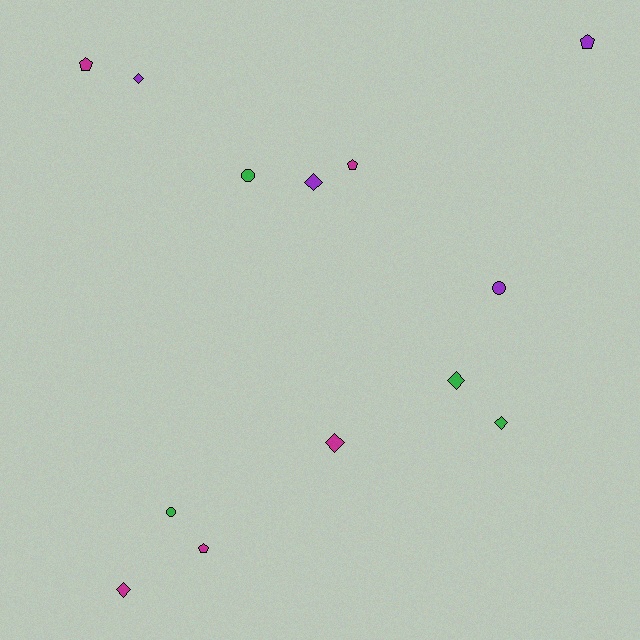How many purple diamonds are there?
There are 2 purple diamonds.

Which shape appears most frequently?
Diamond, with 6 objects.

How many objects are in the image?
There are 13 objects.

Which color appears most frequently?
Magenta, with 5 objects.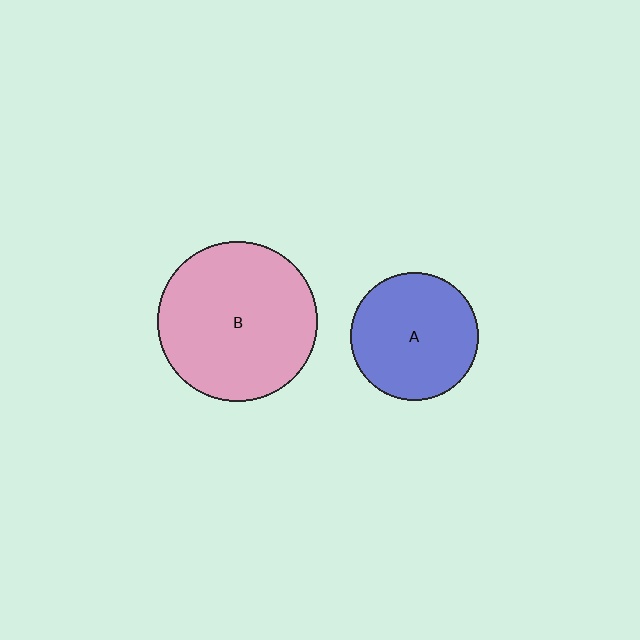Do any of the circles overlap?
No, none of the circles overlap.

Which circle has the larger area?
Circle B (pink).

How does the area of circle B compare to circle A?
Approximately 1.6 times.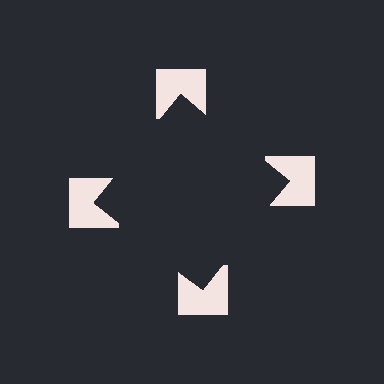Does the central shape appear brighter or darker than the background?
It typically appears slightly darker than the background, even though no actual brightness change is drawn.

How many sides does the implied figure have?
4 sides.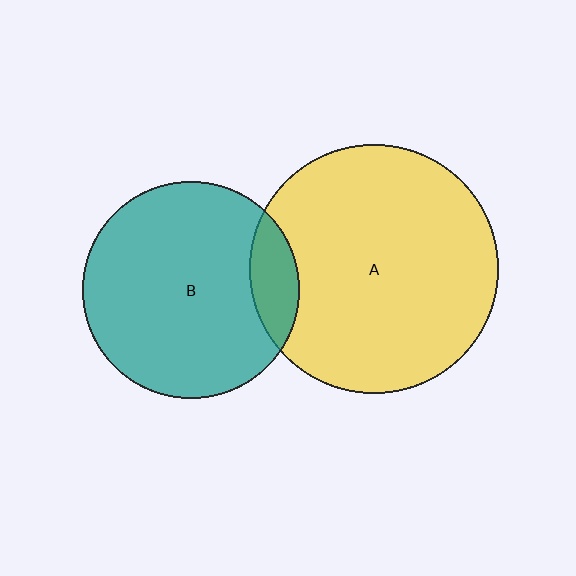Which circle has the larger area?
Circle A (yellow).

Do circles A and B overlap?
Yes.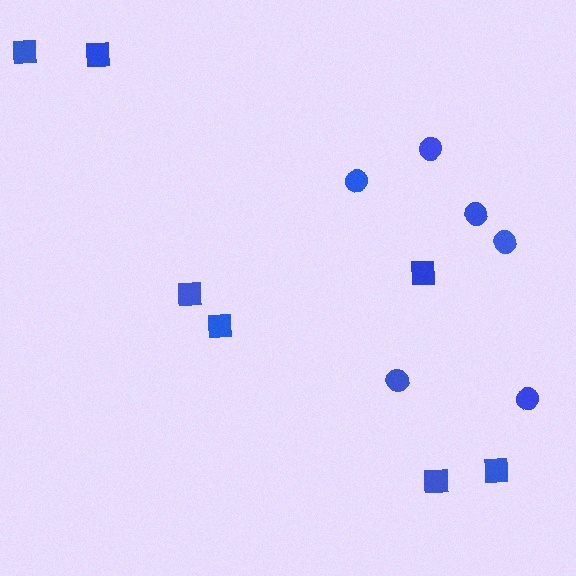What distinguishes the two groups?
There are 2 groups: one group of squares (7) and one group of circles (6).